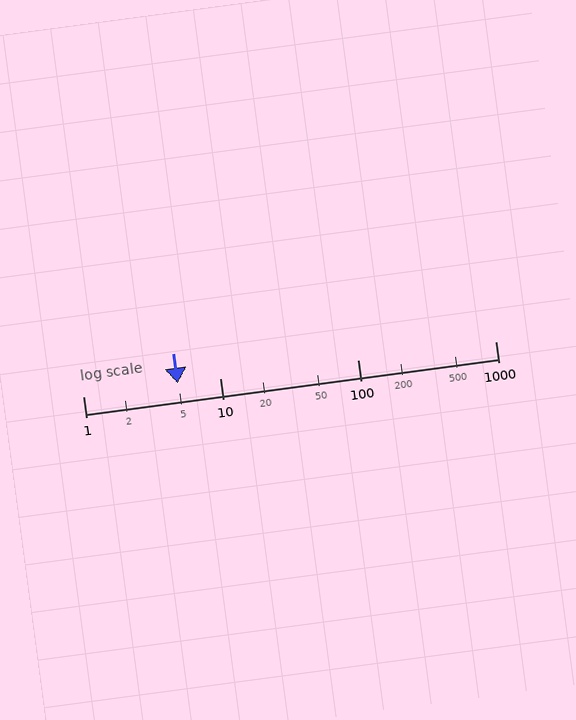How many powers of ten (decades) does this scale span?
The scale spans 3 decades, from 1 to 1000.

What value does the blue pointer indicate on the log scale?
The pointer indicates approximately 4.9.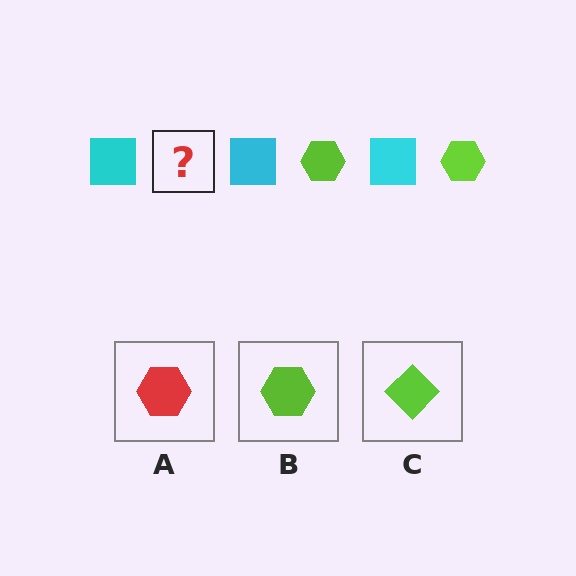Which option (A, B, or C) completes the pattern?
B.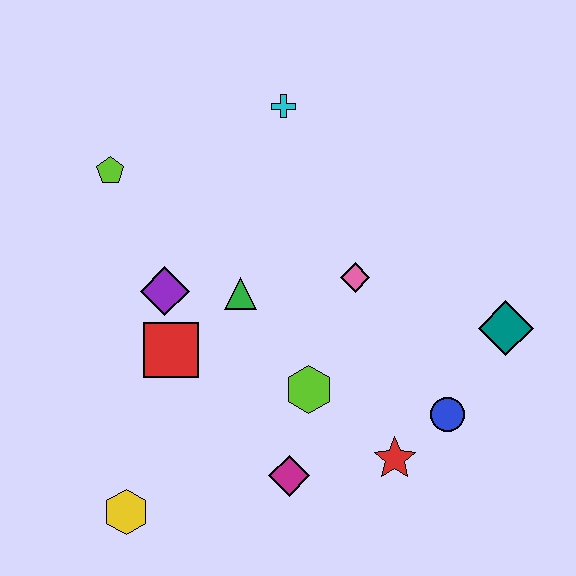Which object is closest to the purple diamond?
The red square is closest to the purple diamond.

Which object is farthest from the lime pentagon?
The teal diamond is farthest from the lime pentagon.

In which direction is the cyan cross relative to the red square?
The cyan cross is above the red square.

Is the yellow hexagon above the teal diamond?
No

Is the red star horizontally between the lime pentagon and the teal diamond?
Yes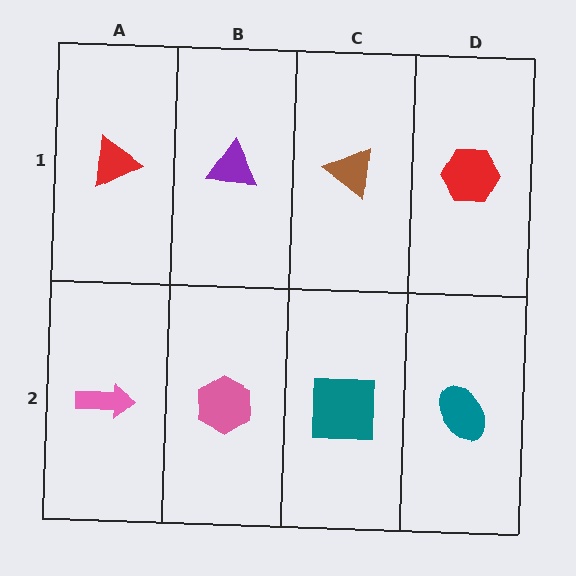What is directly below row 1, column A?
A pink arrow.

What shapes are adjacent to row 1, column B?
A pink hexagon (row 2, column B), a red triangle (row 1, column A), a brown triangle (row 1, column C).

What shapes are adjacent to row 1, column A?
A pink arrow (row 2, column A), a purple triangle (row 1, column B).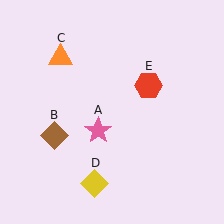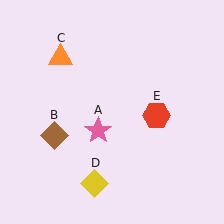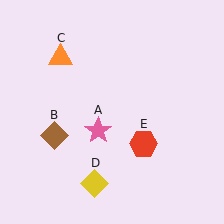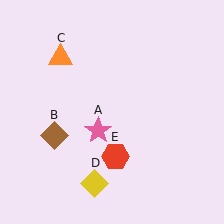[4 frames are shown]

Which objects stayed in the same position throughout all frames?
Pink star (object A) and brown diamond (object B) and orange triangle (object C) and yellow diamond (object D) remained stationary.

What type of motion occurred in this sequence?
The red hexagon (object E) rotated clockwise around the center of the scene.